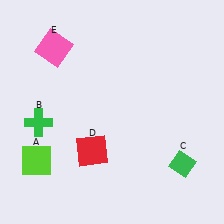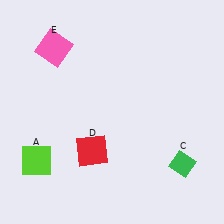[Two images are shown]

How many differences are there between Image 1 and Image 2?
There is 1 difference between the two images.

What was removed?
The green cross (B) was removed in Image 2.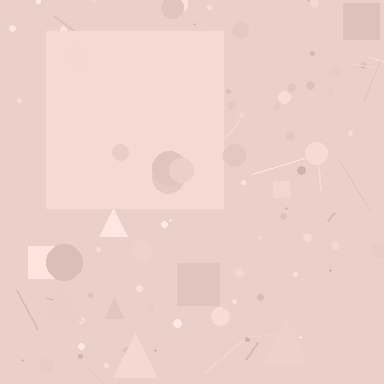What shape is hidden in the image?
A square is hidden in the image.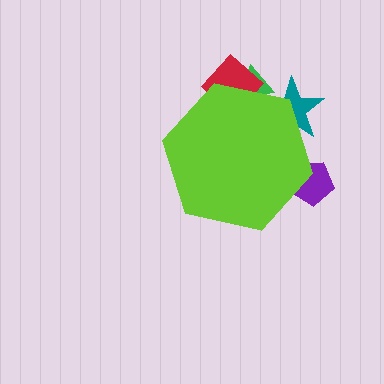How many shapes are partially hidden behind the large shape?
4 shapes are partially hidden.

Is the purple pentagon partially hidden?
Yes, the purple pentagon is partially hidden behind the lime hexagon.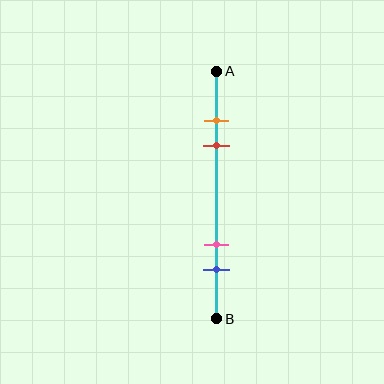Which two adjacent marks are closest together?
The orange and red marks are the closest adjacent pair.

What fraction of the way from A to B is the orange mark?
The orange mark is approximately 20% (0.2) of the way from A to B.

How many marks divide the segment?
There are 4 marks dividing the segment.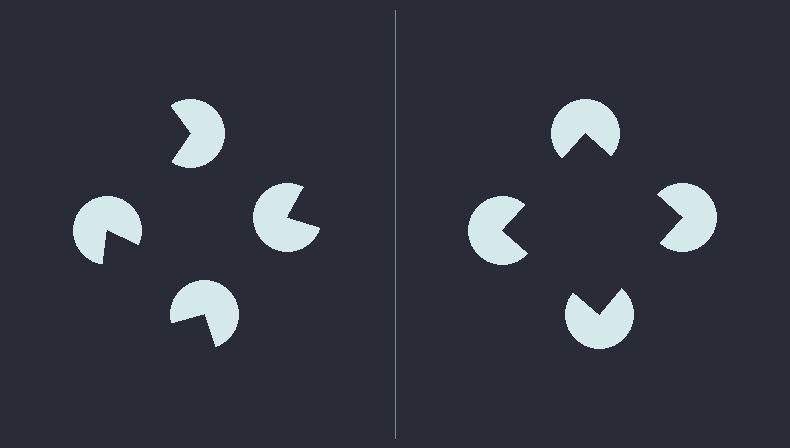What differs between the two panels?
The pac-man discs are positioned identically on both sides; only the wedge orientations differ. On the right they align to a square; on the left they are misaligned.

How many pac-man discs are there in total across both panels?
8 — 4 on each side.